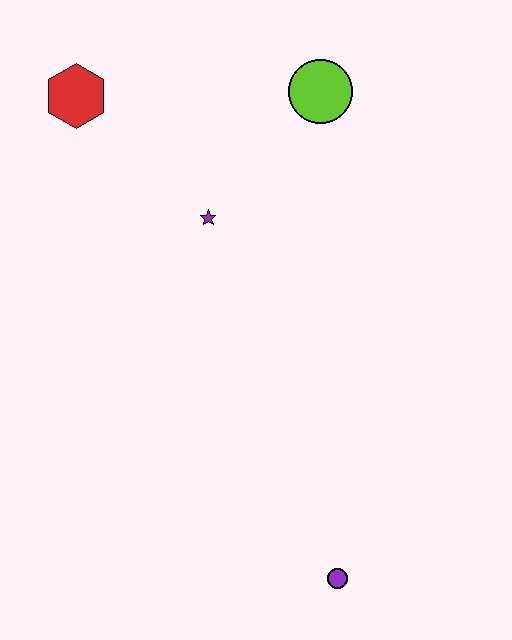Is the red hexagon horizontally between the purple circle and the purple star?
No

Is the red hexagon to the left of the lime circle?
Yes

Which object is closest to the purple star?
The lime circle is closest to the purple star.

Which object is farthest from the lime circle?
The purple circle is farthest from the lime circle.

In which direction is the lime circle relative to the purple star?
The lime circle is above the purple star.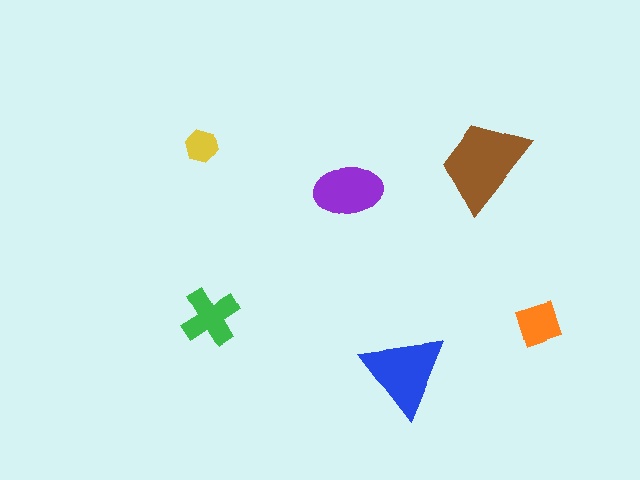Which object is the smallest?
The yellow hexagon.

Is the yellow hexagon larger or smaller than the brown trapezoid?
Smaller.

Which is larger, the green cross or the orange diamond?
The green cross.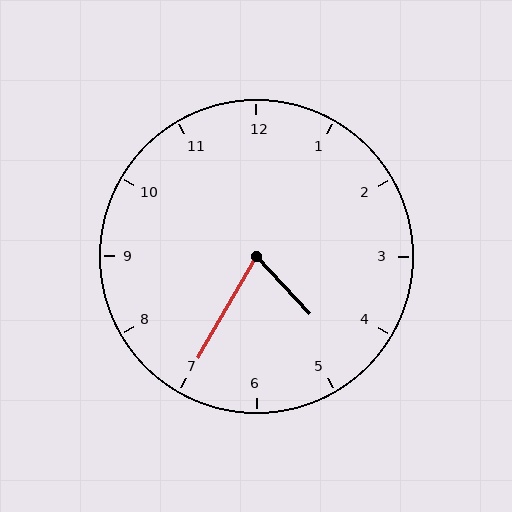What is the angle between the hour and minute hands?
Approximately 72 degrees.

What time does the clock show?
4:35.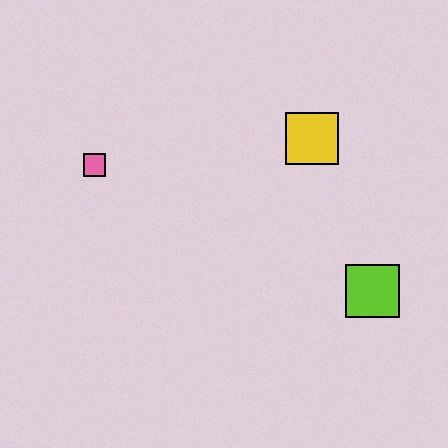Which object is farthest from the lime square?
The pink square is farthest from the lime square.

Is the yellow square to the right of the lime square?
No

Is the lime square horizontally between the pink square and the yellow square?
No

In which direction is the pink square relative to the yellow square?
The pink square is to the left of the yellow square.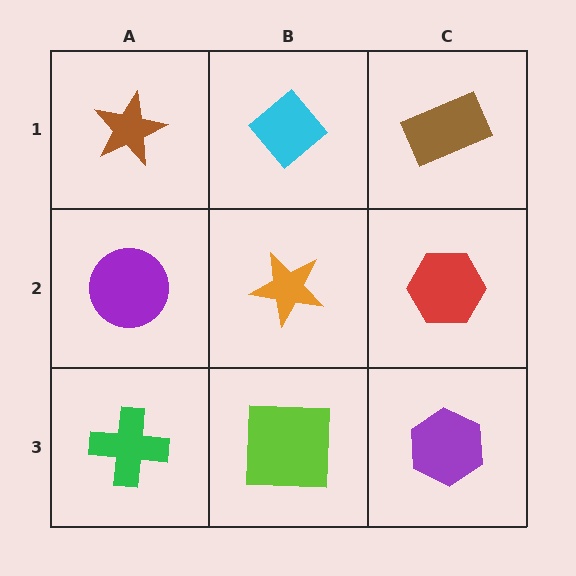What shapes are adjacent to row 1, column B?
An orange star (row 2, column B), a brown star (row 1, column A), a brown rectangle (row 1, column C).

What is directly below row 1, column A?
A purple circle.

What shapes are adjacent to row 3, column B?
An orange star (row 2, column B), a green cross (row 3, column A), a purple hexagon (row 3, column C).